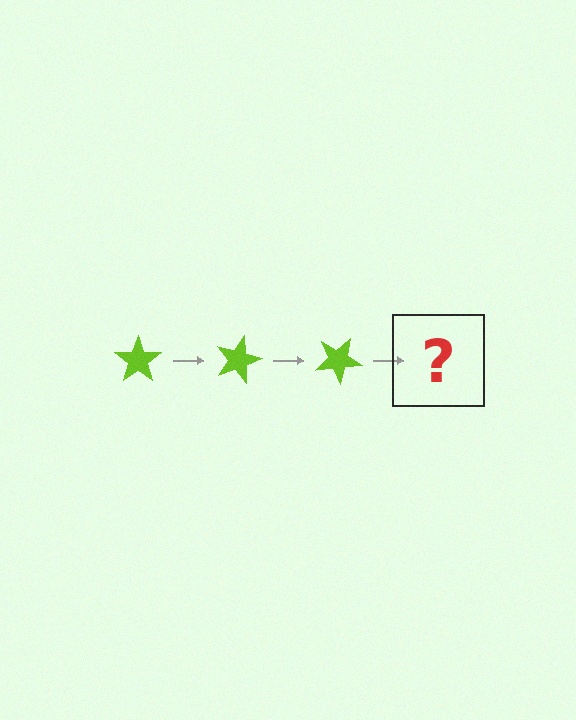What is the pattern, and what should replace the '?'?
The pattern is that the star rotates 15 degrees each step. The '?' should be a lime star rotated 45 degrees.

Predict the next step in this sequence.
The next step is a lime star rotated 45 degrees.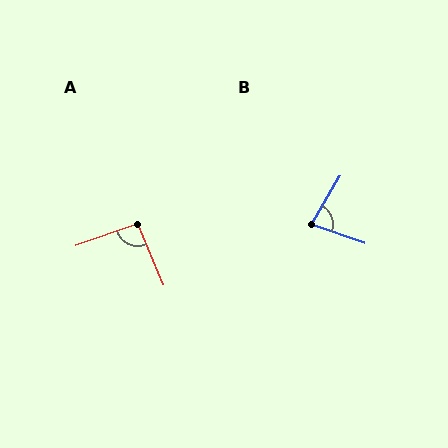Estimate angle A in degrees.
Approximately 93 degrees.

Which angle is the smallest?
B, at approximately 78 degrees.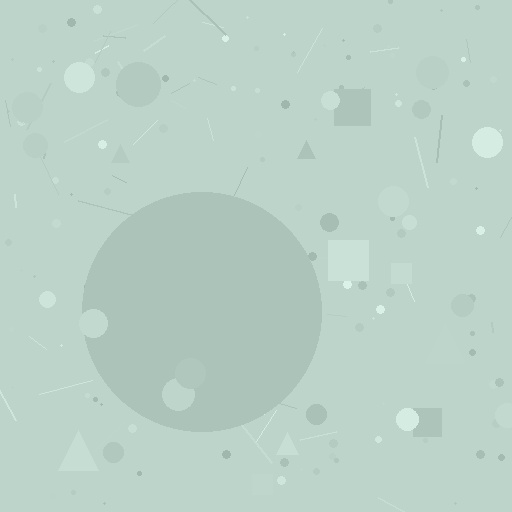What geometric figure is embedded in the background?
A circle is embedded in the background.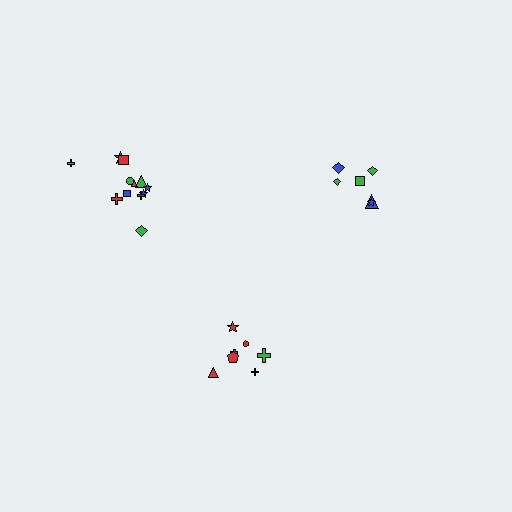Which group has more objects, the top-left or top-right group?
The top-left group.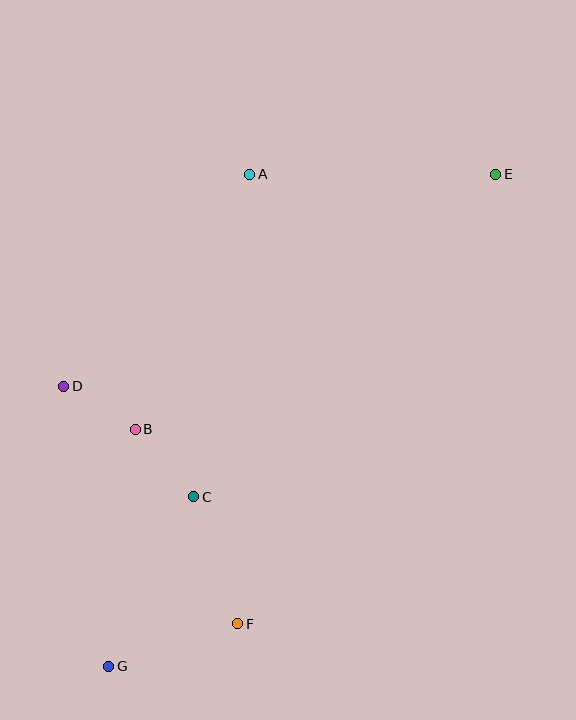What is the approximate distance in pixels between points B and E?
The distance between B and E is approximately 442 pixels.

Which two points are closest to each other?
Points B and D are closest to each other.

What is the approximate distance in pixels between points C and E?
The distance between C and E is approximately 442 pixels.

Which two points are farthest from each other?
Points E and G are farthest from each other.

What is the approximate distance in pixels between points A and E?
The distance between A and E is approximately 246 pixels.